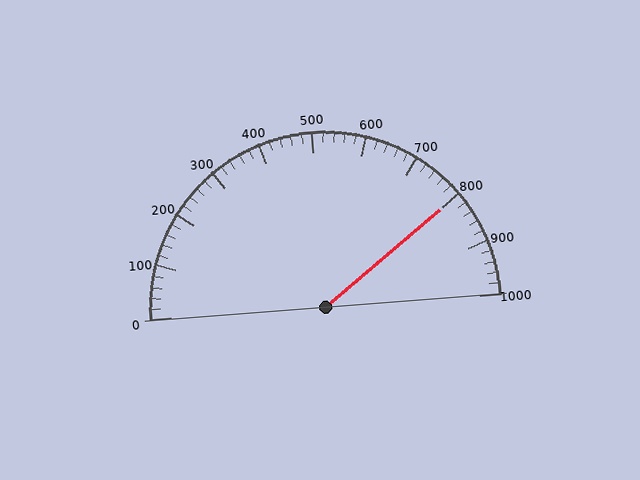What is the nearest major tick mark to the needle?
The nearest major tick mark is 800.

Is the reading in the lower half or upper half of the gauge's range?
The reading is in the upper half of the range (0 to 1000).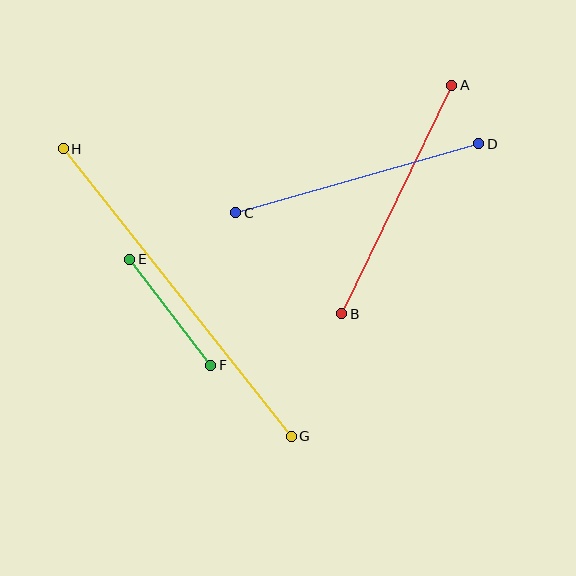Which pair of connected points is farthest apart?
Points G and H are farthest apart.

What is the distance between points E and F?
The distance is approximately 133 pixels.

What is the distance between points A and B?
The distance is approximately 253 pixels.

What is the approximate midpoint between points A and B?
The midpoint is at approximately (397, 199) pixels.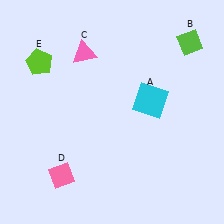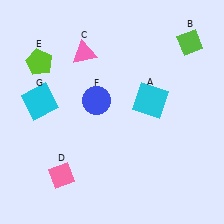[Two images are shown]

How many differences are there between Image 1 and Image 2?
There are 2 differences between the two images.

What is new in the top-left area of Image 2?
A cyan square (G) was added in the top-left area of Image 2.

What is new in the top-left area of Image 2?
A blue circle (F) was added in the top-left area of Image 2.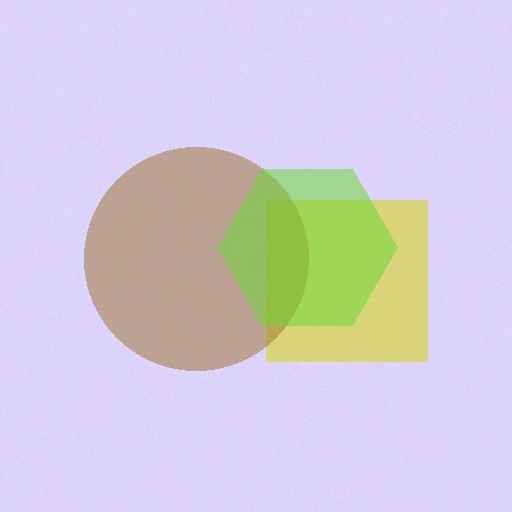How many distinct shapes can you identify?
There are 3 distinct shapes: a yellow square, a brown circle, a lime hexagon.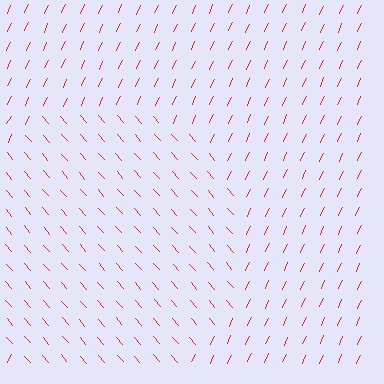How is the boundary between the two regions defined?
The boundary is defined purely by a change in line orientation (approximately 66 degrees difference). All lines are the same color and thickness.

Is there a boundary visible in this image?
Yes, there is a texture boundary formed by a change in line orientation.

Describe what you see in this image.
The image is filled with small red line segments. A circle region in the image has lines oriented differently from the surrounding lines, creating a visible texture boundary.